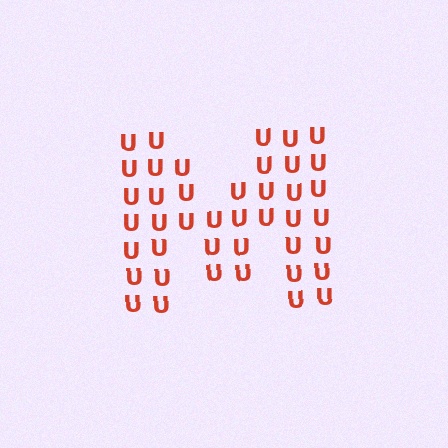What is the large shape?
The large shape is the letter M.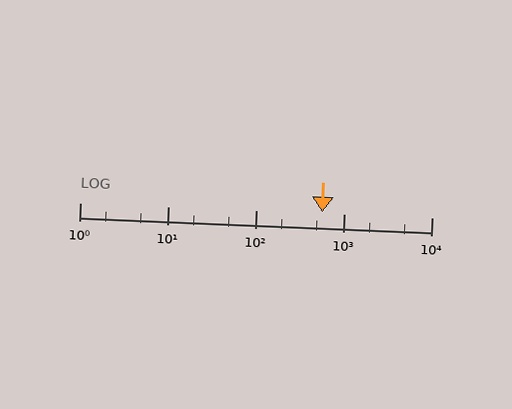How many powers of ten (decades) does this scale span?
The scale spans 4 decades, from 1 to 10000.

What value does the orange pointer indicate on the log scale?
The pointer indicates approximately 570.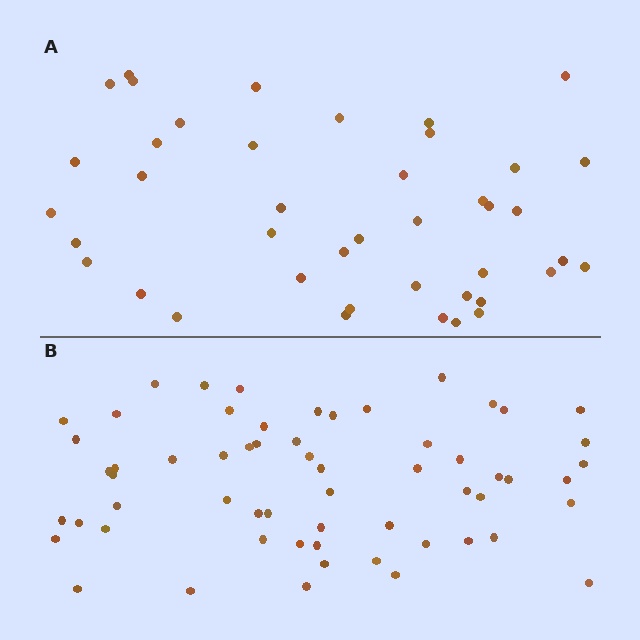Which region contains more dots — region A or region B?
Region B (the bottom region) has more dots.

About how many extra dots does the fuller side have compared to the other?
Region B has approximately 20 more dots than region A.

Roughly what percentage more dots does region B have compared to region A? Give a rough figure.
About 45% more.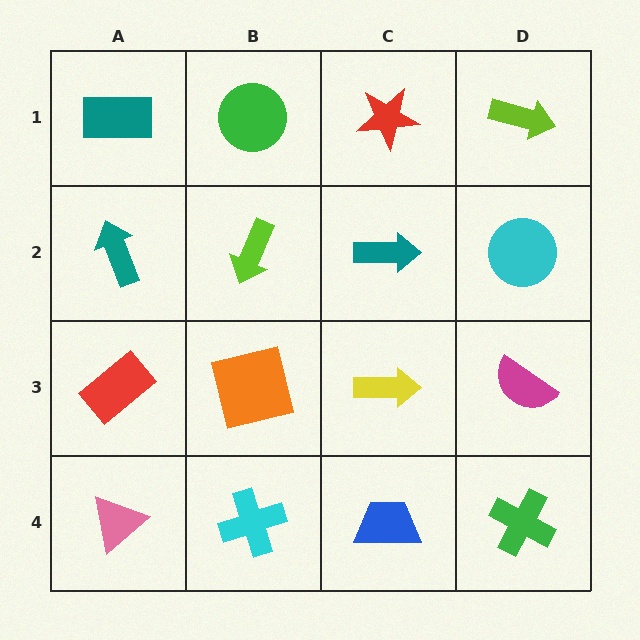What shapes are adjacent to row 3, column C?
A teal arrow (row 2, column C), a blue trapezoid (row 4, column C), an orange square (row 3, column B), a magenta semicircle (row 3, column D).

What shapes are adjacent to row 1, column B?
A lime arrow (row 2, column B), a teal rectangle (row 1, column A), a red star (row 1, column C).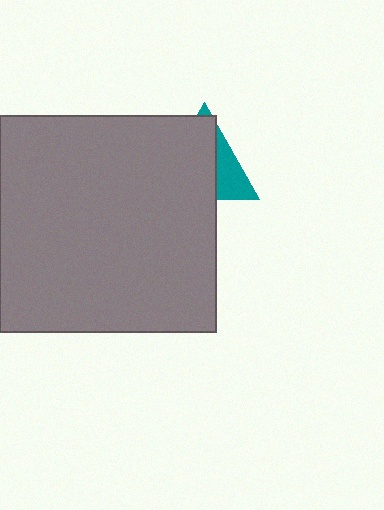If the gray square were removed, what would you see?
You would see the complete teal triangle.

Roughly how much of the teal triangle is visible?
A small part of it is visible (roughly 31%).